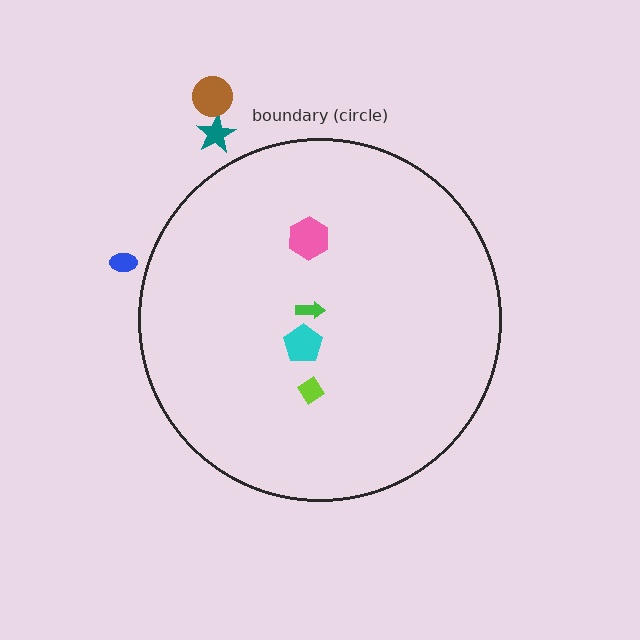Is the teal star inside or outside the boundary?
Outside.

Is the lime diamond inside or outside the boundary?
Inside.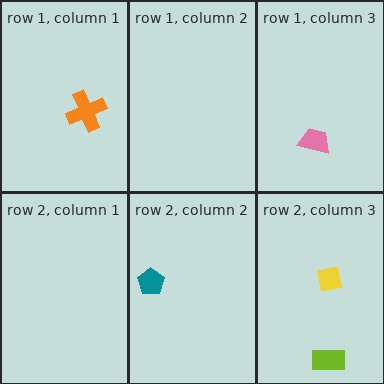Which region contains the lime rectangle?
The row 2, column 3 region.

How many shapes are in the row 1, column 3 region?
1.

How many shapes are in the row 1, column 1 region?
1.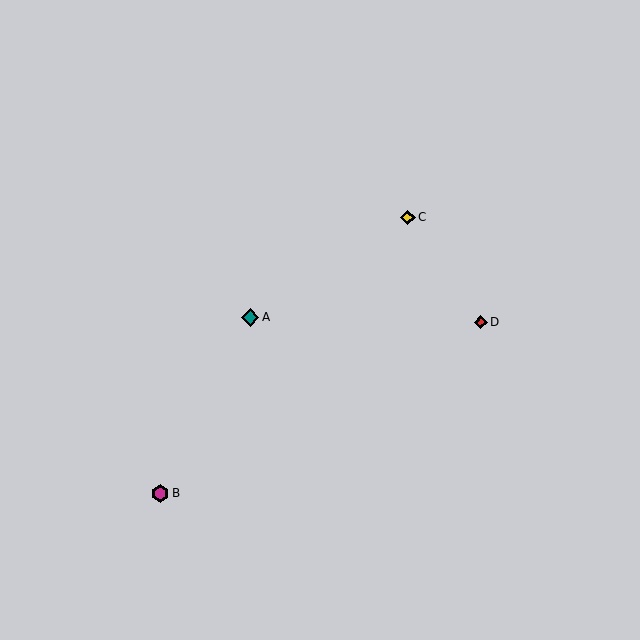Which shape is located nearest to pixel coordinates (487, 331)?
The red diamond (labeled D) at (481, 322) is nearest to that location.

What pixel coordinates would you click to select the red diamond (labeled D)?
Click at (481, 322) to select the red diamond D.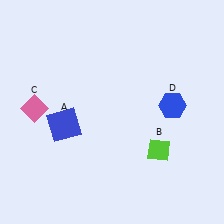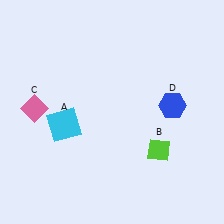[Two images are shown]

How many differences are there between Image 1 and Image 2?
There is 1 difference between the two images.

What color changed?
The square (A) changed from blue in Image 1 to cyan in Image 2.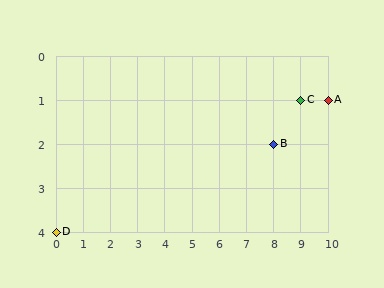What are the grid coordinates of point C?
Point C is at grid coordinates (9, 1).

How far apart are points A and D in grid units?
Points A and D are 10 columns and 3 rows apart (about 10.4 grid units diagonally).